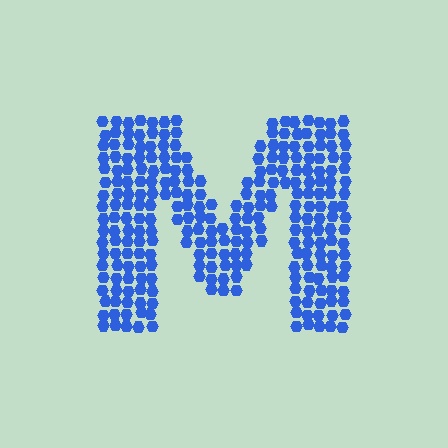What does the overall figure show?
The overall figure shows the letter M.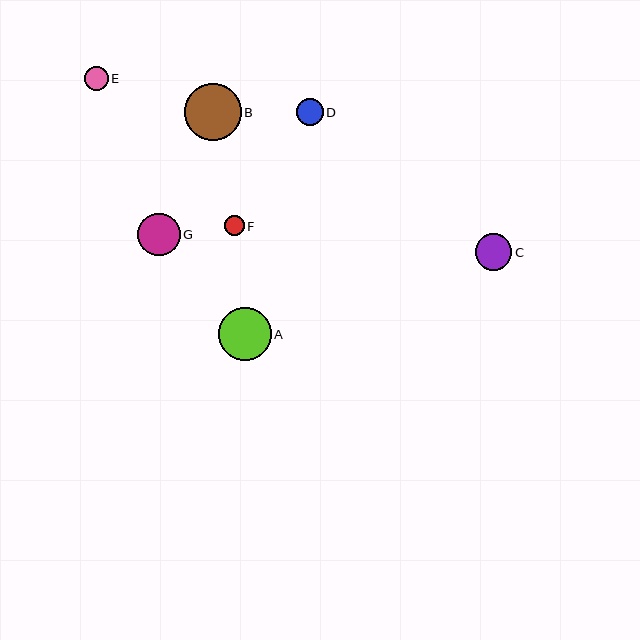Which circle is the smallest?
Circle F is the smallest with a size of approximately 20 pixels.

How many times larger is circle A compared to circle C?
Circle A is approximately 1.5 times the size of circle C.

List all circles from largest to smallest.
From largest to smallest: B, A, G, C, D, E, F.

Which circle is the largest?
Circle B is the largest with a size of approximately 57 pixels.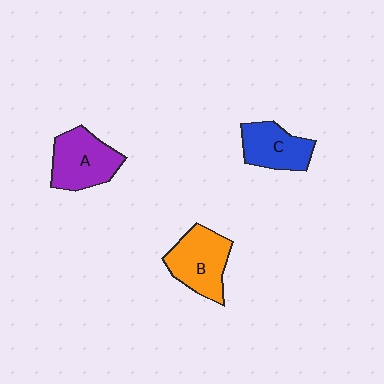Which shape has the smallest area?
Shape C (blue).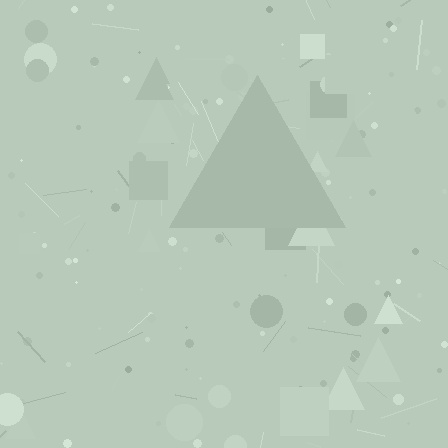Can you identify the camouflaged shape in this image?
The camouflaged shape is a triangle.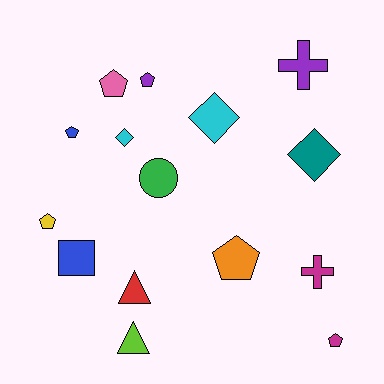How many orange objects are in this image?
There is 1 orange object.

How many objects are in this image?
There are 15 objects.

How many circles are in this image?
There is 1 circle.